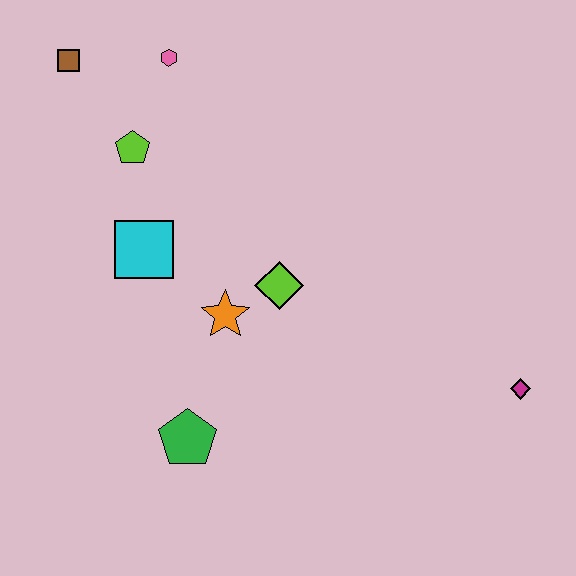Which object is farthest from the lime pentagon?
The magenta diamond is farthest from the lime pentagon.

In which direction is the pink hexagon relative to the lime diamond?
The pink hexagon is above the lime diamond.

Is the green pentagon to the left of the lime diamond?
Yes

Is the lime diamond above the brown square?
No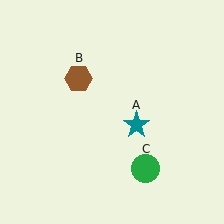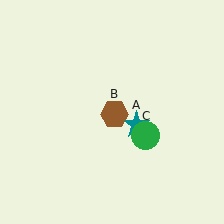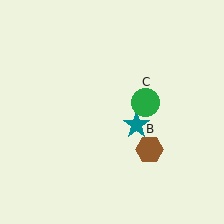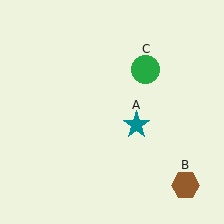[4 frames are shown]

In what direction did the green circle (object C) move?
The green circle (object C) moved up.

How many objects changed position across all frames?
2 objects changed position: brown hexagon (object B), green circle (object C).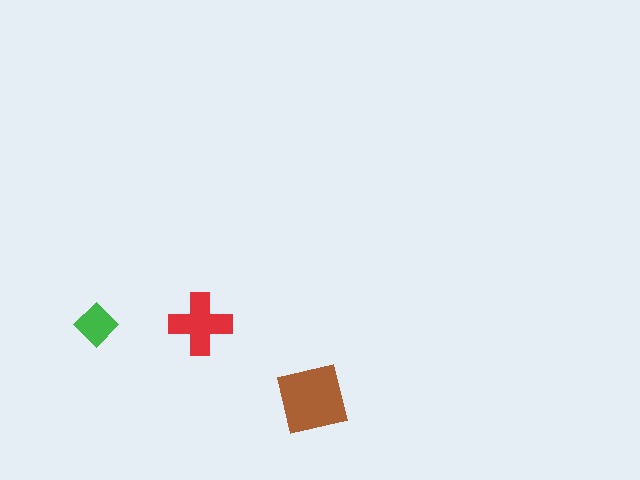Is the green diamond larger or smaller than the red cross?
Smaller.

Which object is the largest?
The brown square.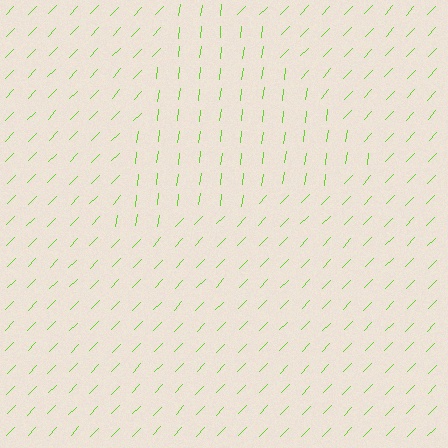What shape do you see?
I see a triangle.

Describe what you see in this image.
The image is filled with small lime line segments. A triangle region in the image has lines oriented differently from the surrounding lines, creating a visible texture boundary.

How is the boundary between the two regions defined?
The boundary is defined purely by a change in line orientation (approximately 37 degrees difference). All lines are the same color and thickness.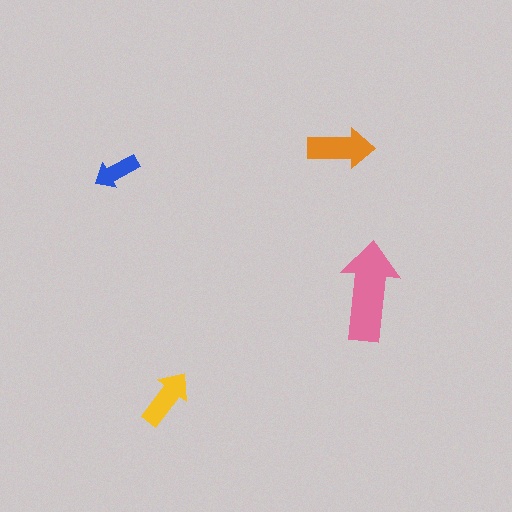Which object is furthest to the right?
The pink arrow is rightmost.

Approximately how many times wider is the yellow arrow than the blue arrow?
About 1.5 times wider.